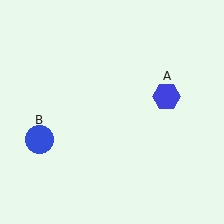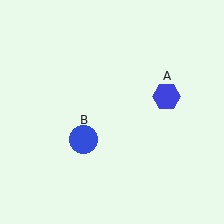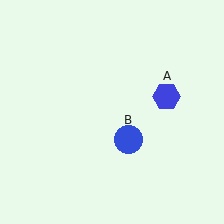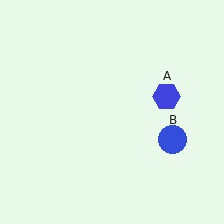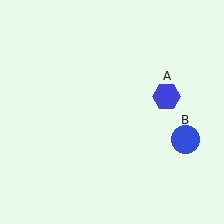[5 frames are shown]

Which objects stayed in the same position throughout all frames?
Blue hexagon (object A) remained stationary.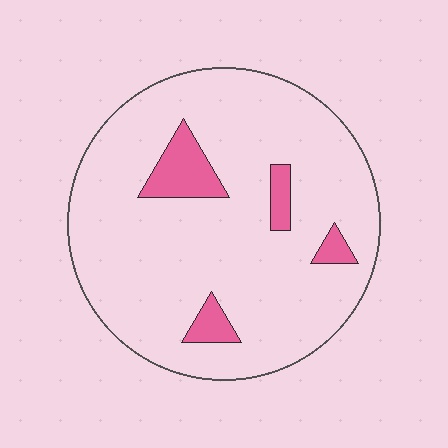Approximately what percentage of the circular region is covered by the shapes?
Approximately 10%.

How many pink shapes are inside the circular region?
4.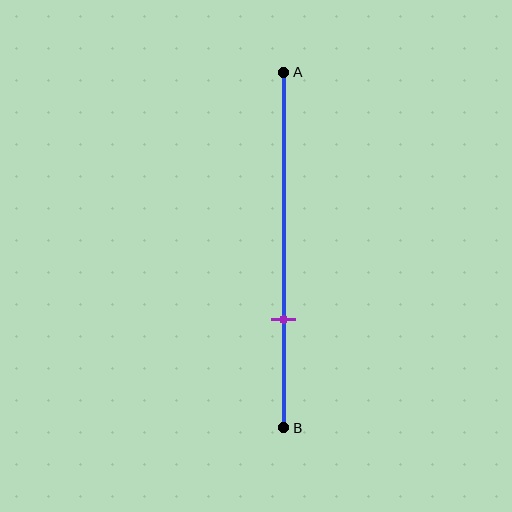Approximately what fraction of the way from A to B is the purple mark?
The purple mark is approximately 70% of the way from A to B.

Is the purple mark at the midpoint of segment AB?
No, the mark is at about 70% from A, not at the 50% midpoint.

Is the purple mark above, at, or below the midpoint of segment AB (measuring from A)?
The purple mark is below the midpoint of segment AB.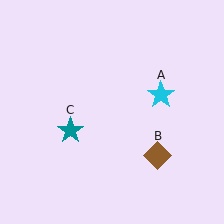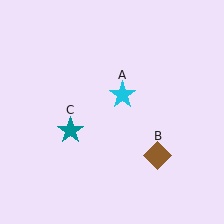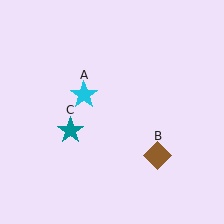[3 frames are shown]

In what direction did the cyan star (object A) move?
The cyan star (object A) moved left.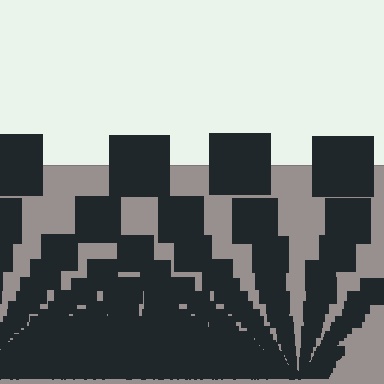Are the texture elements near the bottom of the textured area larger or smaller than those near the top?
Smaller. The gradient is inverted — elements near the bottom are smaller and denser.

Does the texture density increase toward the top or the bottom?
Density increases toward the bottom.